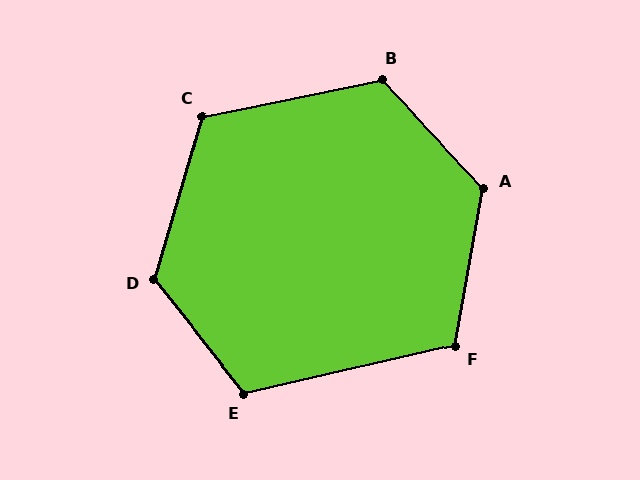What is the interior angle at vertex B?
Approximately 122 degrees (obtuse).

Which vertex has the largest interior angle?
A, at approximately 127 degrees.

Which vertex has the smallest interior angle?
F, at approximately 113 degrees.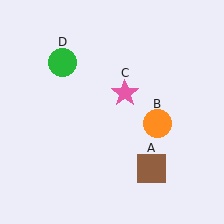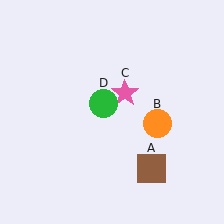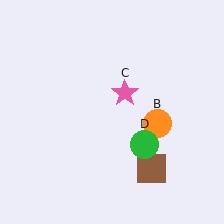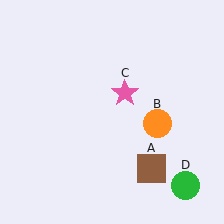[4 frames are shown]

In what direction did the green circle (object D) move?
The green circle (object D) moved down and to the right.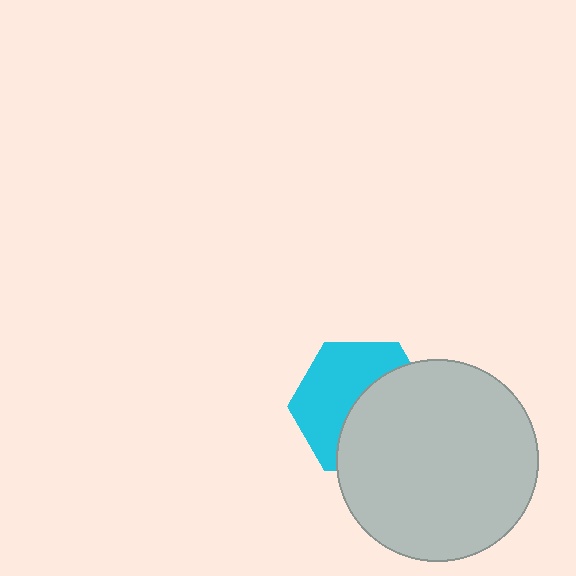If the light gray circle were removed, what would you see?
You would see the complete cyan hexagon.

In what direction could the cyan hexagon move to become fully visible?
The cyan hexagon could move toward the upper-left. That would shift it out from behind the light gray circle entirely.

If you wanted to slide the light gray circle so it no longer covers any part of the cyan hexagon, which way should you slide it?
Slide it toward the lower-right — that is the most direct way to separate the two shapes.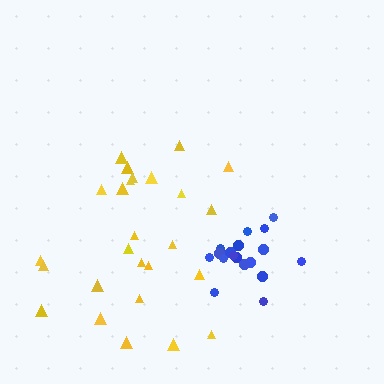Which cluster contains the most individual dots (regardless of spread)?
Yellow (26).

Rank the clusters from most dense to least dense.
blue, yellow.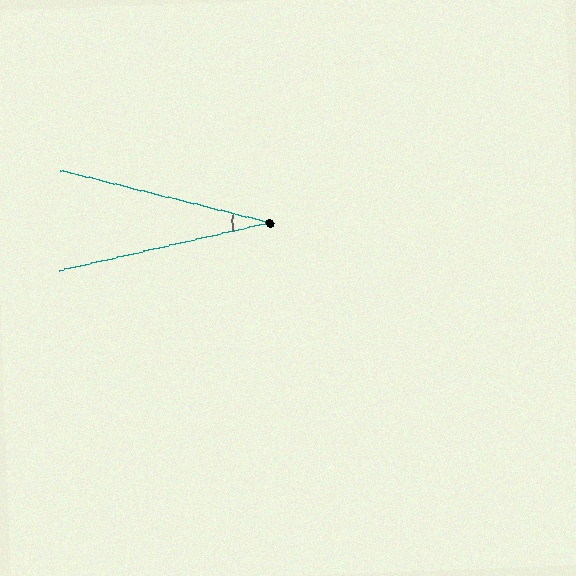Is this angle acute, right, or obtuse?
It is acute.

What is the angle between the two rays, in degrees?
Approximately 27 degrees.